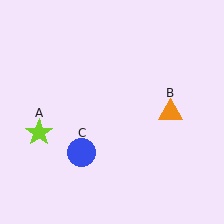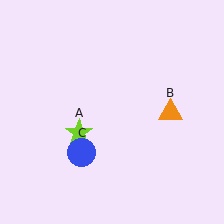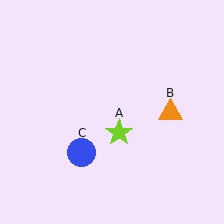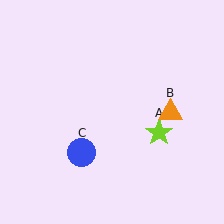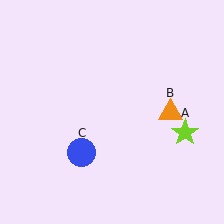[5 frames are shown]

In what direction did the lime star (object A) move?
The lime star (object A) moved right.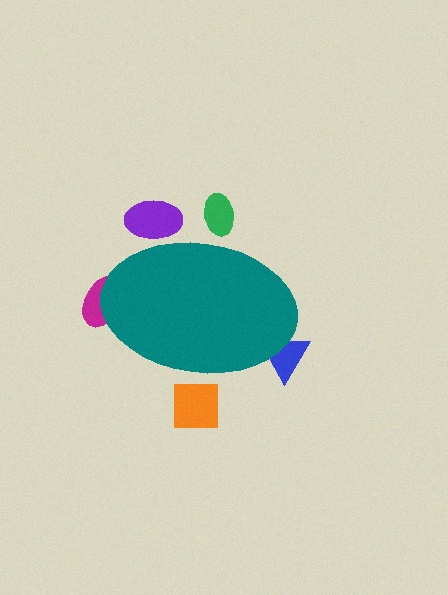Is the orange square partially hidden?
Yes, the orange square is partially hidden behind the teal ellipse.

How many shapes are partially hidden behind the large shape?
5 shapes are partially hidden.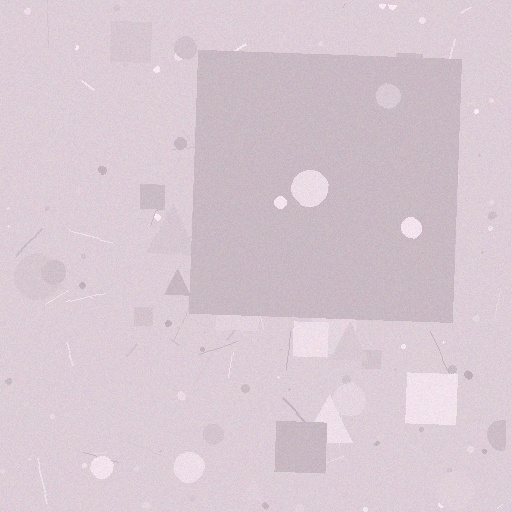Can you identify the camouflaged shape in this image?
The camouflaged shape is a square.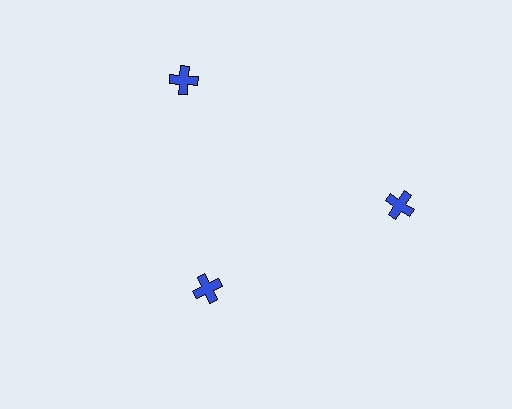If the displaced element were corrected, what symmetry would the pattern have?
It would have 3-fold rotational symmetry — the pattern would map onto itself every 120 degrees.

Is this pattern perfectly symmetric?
No. The 3 blue crosses are arranged in a ring, but one element near the 7 o'clock position is pulled inward toward the center, breaking the 3-fold rotational symmetry.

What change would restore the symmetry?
The symmetry would be restored by moving it outward, back onto the ring so that all 3 crosses sit at equal angles and equal distance from the center.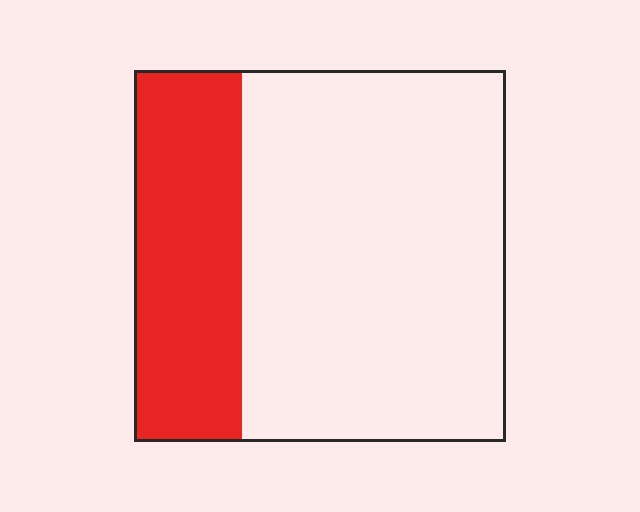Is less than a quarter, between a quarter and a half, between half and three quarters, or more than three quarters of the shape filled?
Between a quarter and a half.